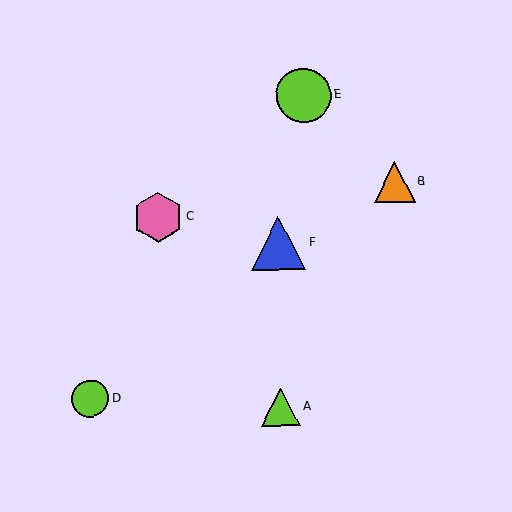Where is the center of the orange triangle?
The center of the orange triangle is at (395, 182).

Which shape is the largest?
The lime circle (labeled E) is the largest.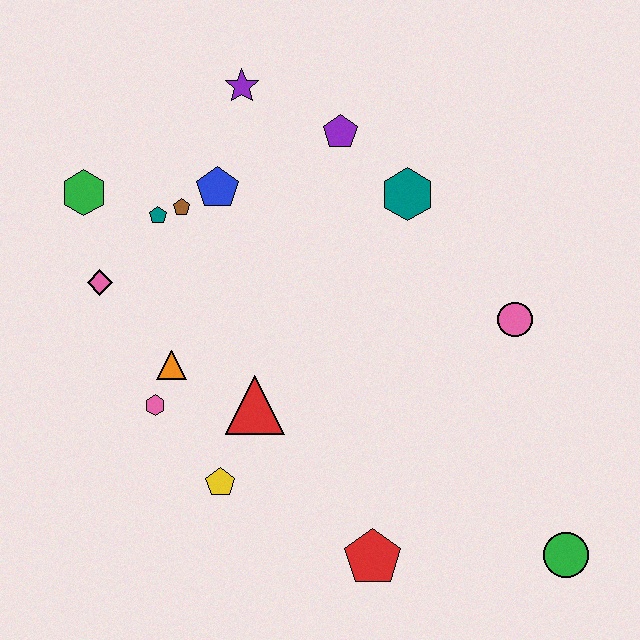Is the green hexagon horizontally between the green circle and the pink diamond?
No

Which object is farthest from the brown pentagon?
The green circle is farthest from the brown pentagon.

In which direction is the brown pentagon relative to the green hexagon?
The brown pentagon is to the right of the green hexagon.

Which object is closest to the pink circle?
The teal hexagon is closest to the pink circle.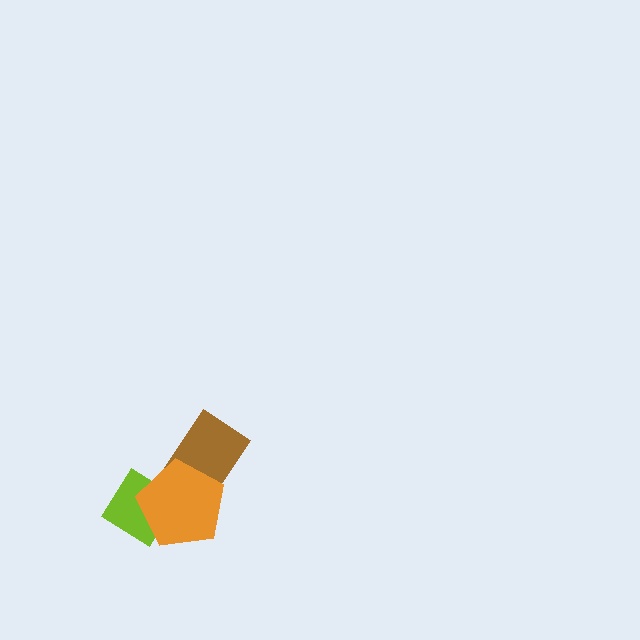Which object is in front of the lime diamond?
The orange pentagon is in front of the lime diamond.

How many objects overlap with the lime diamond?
1 object overlaps with the lime diamond.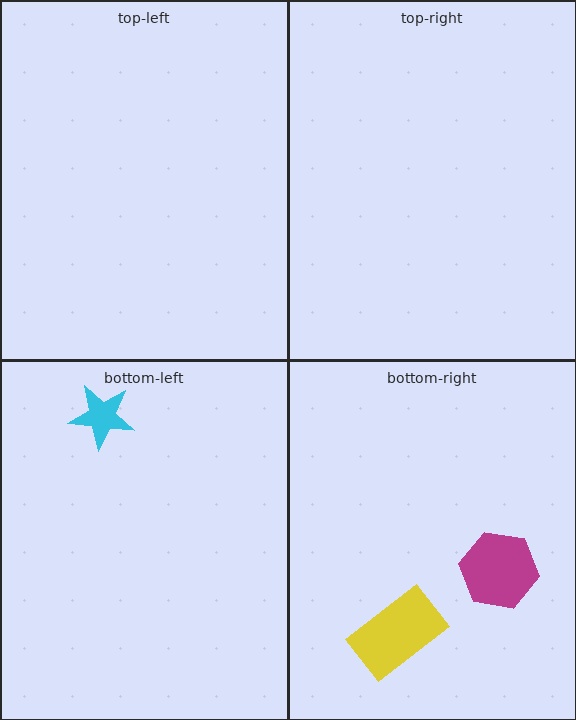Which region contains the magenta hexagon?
The bottom-right region.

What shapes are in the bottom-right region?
The magenta hexagon, the yellow rectangle.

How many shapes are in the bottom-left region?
1.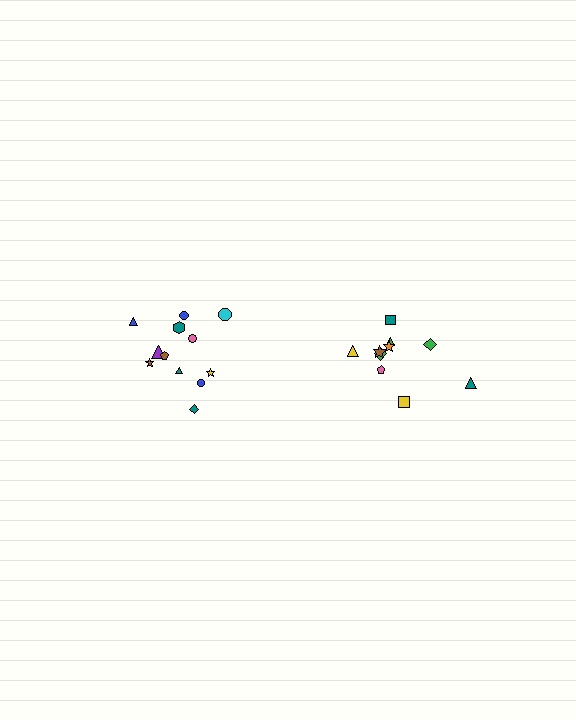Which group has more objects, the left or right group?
The left group.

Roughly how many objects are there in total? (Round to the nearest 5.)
Roughly 20 objects in total.